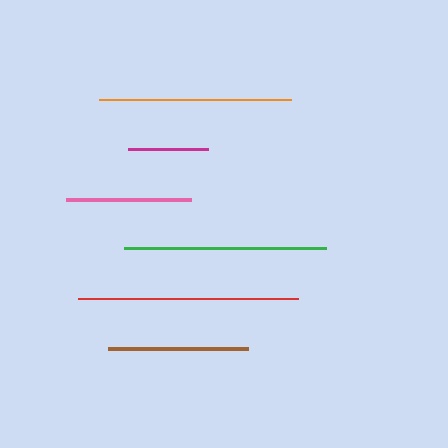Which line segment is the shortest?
The magenta line is the shortest at approximately 80 pixels.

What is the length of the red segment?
The red segment is approximately 220 pixels long.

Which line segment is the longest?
The red line is the longest at approximately 220 pixels.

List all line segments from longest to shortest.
From longest to shortest: red, green, orange, brown, pink, magenta.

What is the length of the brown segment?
The brown segment is approximately 140 pixels long.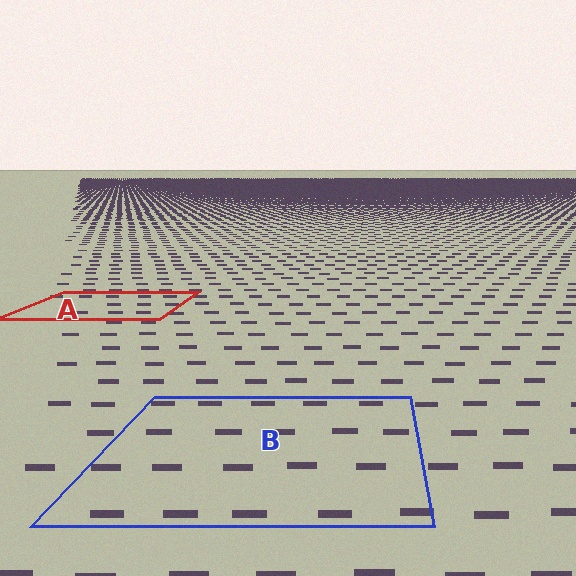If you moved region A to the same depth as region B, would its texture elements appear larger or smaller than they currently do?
They would appear larger. At a closer depth, the same texture elements are projected at a bigger on-screen size.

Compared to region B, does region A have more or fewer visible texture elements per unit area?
Region A has more texture elements per unit area — they are packed more densely because it is farther away.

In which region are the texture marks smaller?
The texture marks are smaller in region A, because it is farther away.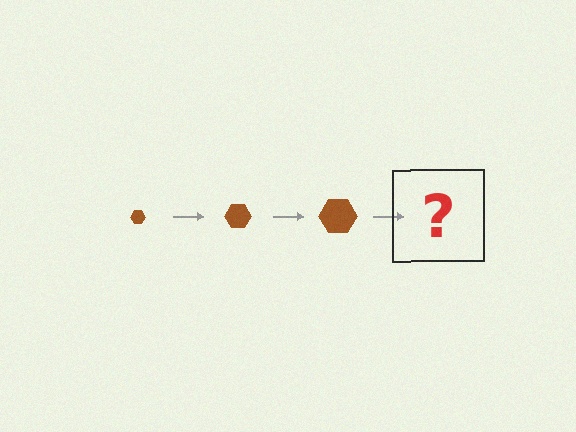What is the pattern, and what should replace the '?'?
The pattern is that the hexagon gets progressively larger each step. The '?' should be a brown hexagon, larger than the previous one.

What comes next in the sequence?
The next element should be a brown hexagon, larger than the previous one.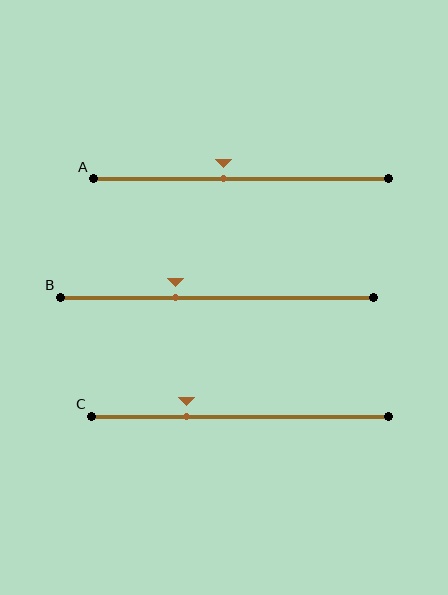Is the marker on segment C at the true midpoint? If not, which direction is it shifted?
No, the marker on segment C is shifted to the left by about 18% of the segment length.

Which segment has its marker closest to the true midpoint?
Segment A has its marker closest to the true midpoint.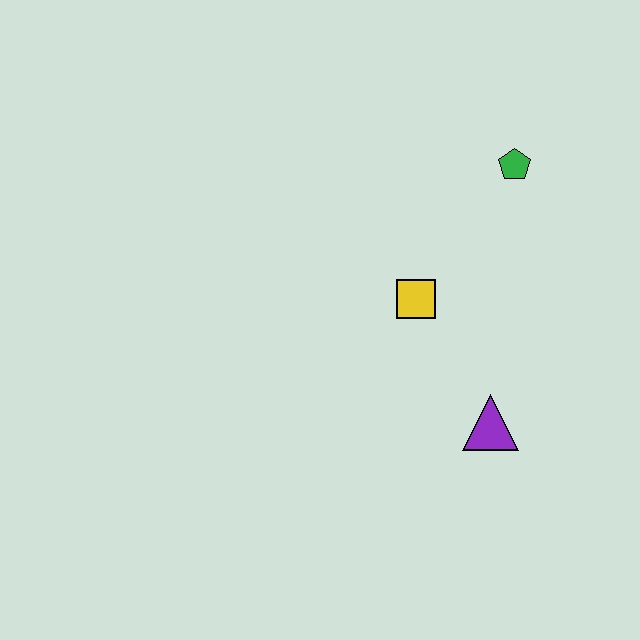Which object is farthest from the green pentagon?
The purple triangle is farthest from the green pentagon.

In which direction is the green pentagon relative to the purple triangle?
The green pentagon is above the purple triangle.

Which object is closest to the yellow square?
The purple triangle is closest to the yellow square.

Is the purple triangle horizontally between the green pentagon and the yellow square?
Yes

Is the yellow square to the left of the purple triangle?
Yes